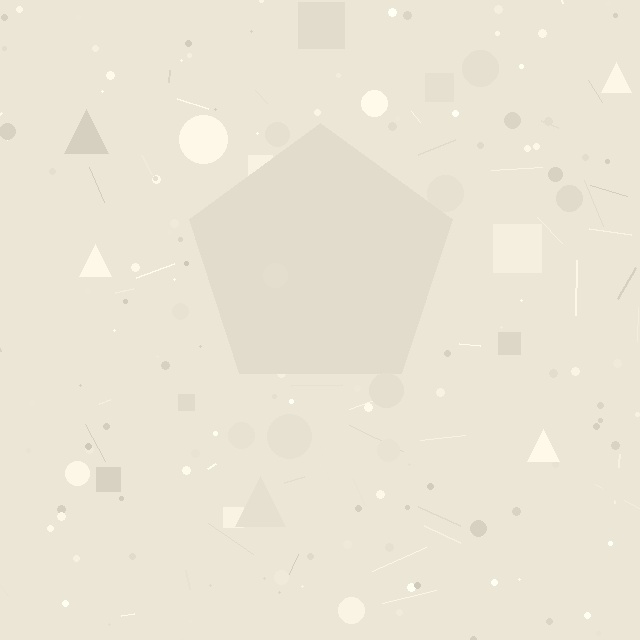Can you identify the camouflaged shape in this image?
The camouflaged shape is a pentagon.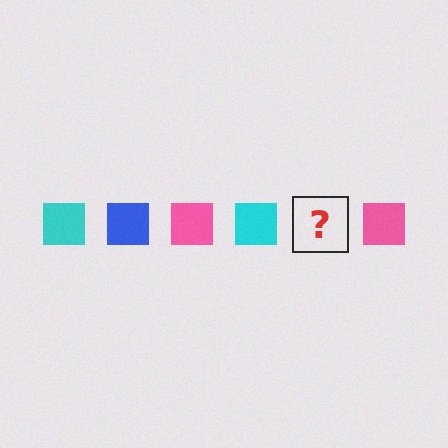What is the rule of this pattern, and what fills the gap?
The rule is that the pattern cycles through cyan, blue, pink squares. The gap should be filled with a blue square.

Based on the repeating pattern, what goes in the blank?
The blank should be a blue square.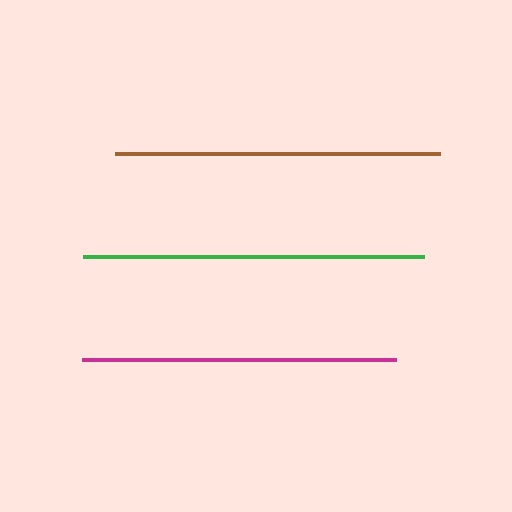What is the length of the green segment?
The green segment is approximately 342 pixels long.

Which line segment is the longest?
The green line is the longest at approximately 342 pixels.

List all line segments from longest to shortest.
From longest to shortest: green, brown, magenta.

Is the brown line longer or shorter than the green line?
The green line is longer than the brown line.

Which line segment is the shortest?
The magenta line is the shortest at approximately 314 pixels.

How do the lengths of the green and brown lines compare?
The green and brown lines are approximately the same length.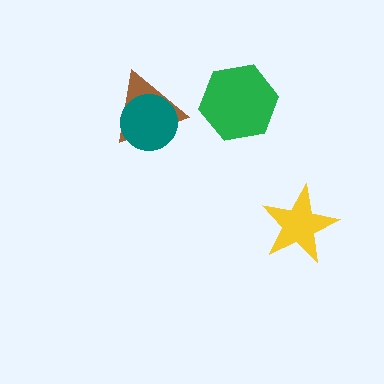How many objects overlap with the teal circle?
1 object overlaps with the teal circle.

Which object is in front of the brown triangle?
The teal circle is in front of the brown triangle.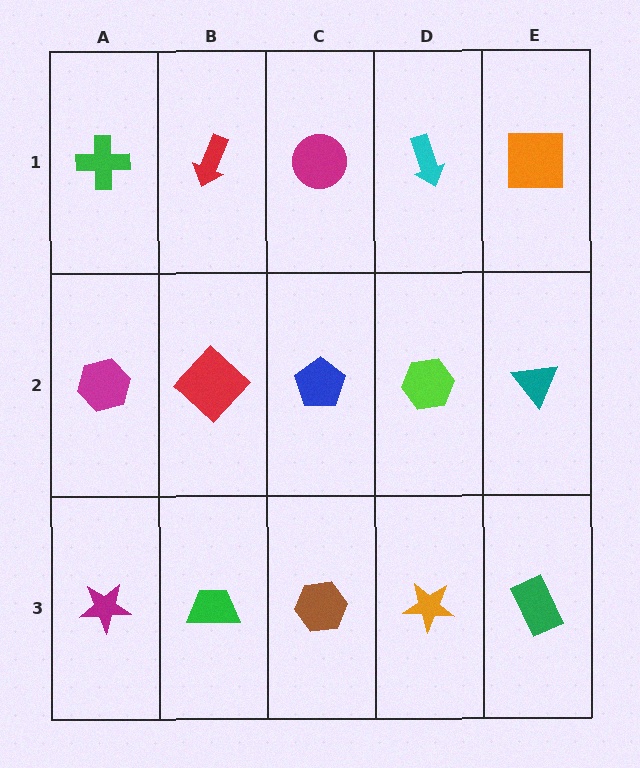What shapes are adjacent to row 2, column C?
A magenta circle (row 1, column C), a brown hexagon (row 3, column C), a red diamond (row 2, column B), a lime hexagon (row 2, column D).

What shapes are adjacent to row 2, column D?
A cyan arrow (row 1, column D), an orange star (row 3, column D), a blue pentagon (row 2, column C), a teal triangle (row 2, column E).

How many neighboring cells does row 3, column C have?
3.